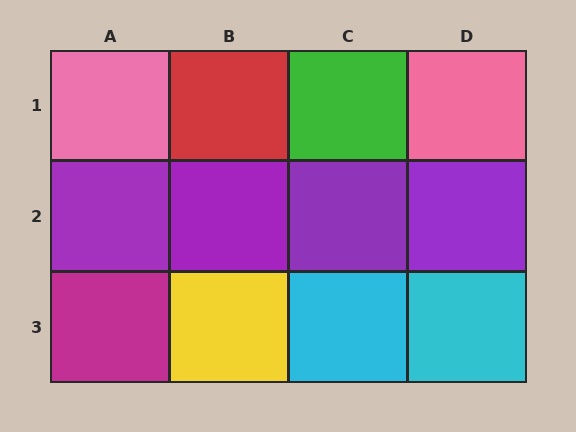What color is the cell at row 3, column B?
Yellow.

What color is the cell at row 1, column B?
Red.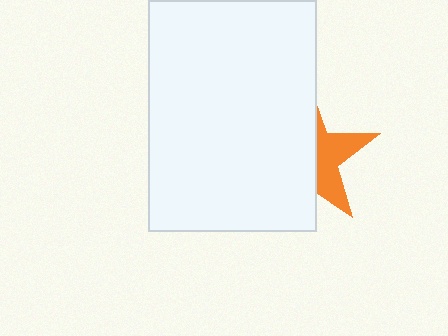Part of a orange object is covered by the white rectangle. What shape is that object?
It is a star.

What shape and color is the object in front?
The object in front is a white rectangle.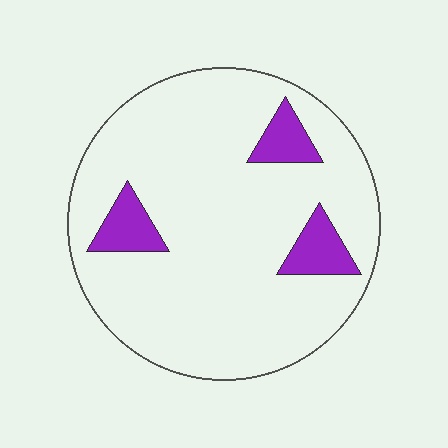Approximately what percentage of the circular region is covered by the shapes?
Approximately 10%.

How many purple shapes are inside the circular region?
3.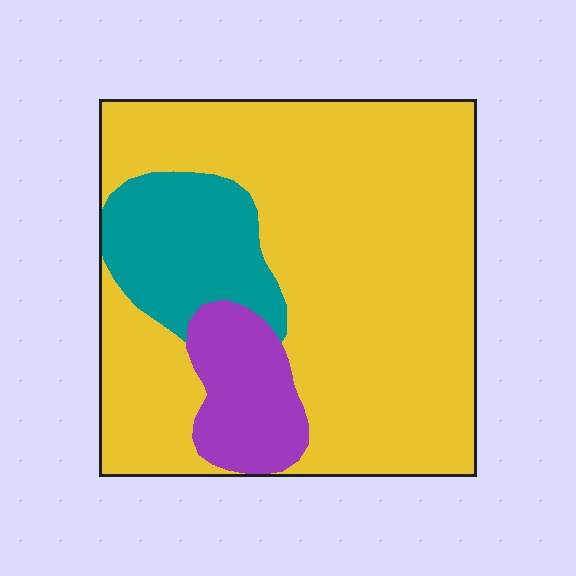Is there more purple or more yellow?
Yellow.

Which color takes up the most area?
Yellow, at roughly 75%.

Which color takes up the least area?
Purple, at roughly 10%.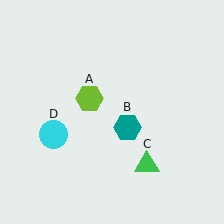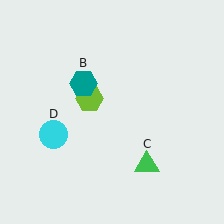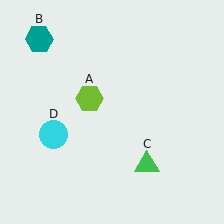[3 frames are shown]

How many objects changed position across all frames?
1 object changed position: teal hexagon (object B).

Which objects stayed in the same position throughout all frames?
Lime hexagon (object A) and green triangle (object C) and cyan circle (object D) remained stationary.